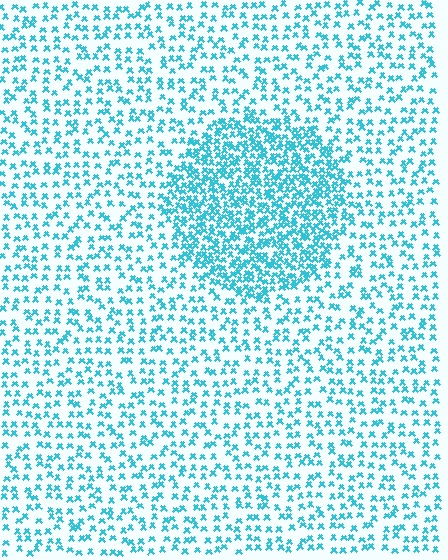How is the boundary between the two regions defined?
The boundary is defined by a change in element density (approximately 2.3x ratio). All elements are the same color, size, and shape.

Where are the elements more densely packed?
The elements are more densely packed inside the circle boundary.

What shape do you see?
I see a circle.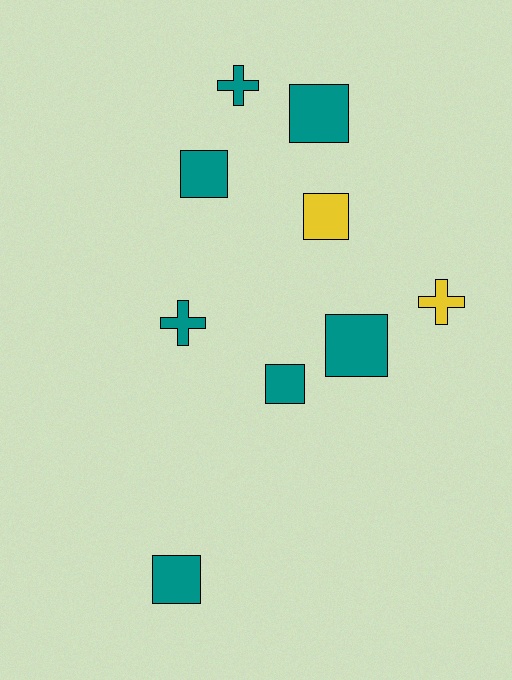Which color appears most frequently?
Teal, with 7 objects.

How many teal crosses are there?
There are 2 teal crosses.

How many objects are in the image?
There are 9 objects.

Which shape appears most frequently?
Square, with 6 objects.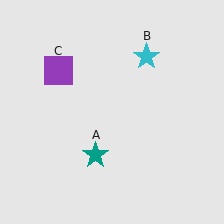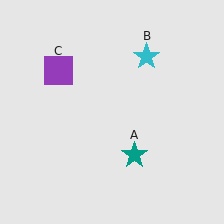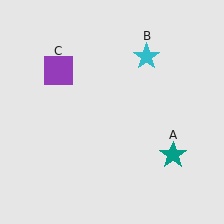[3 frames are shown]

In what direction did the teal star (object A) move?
The teal star (object A) moved right.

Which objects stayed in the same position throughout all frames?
Cyan star (object B) and purple square (object C) remained stationary.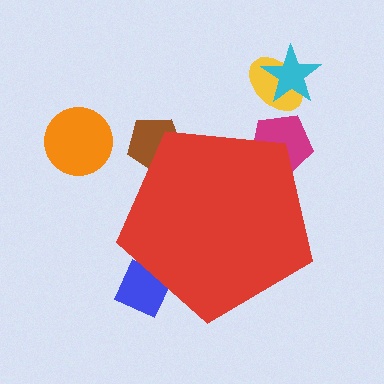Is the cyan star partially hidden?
No, the cyan star is fully visible.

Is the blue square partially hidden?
Yes, the blue square is partially hidden behind the red pentagon.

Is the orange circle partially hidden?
No, the orange circle is fully visible.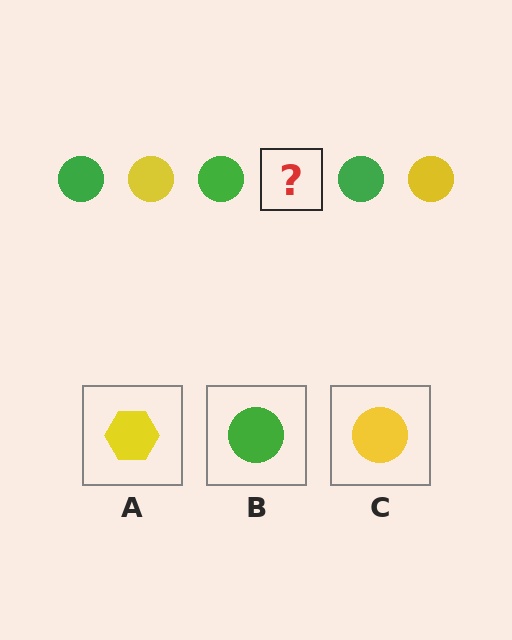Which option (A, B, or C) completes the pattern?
C.